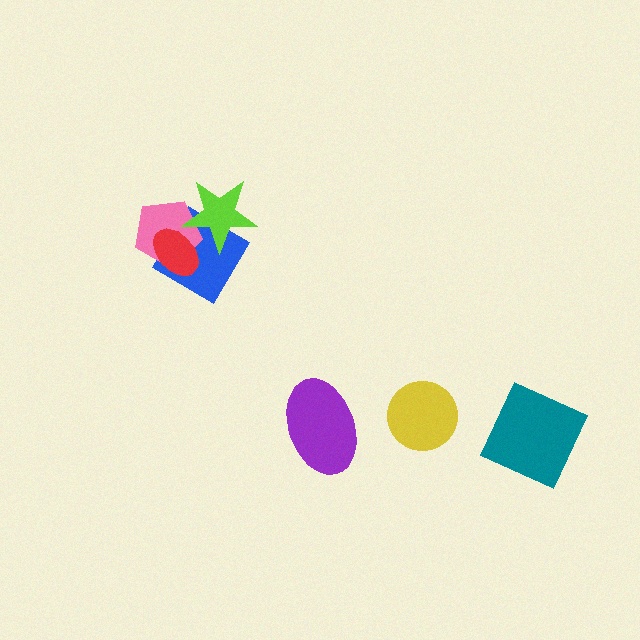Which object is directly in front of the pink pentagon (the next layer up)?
The lime star is directly in front of the pink pentagon.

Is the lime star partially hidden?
Yes, it is partially covered by another shape.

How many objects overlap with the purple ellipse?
0 objects overlap with the purple ellipse.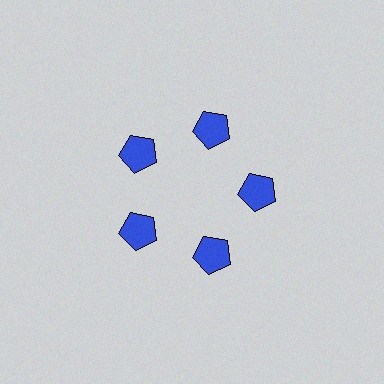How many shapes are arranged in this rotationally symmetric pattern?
There are 5 shapes, arranged in 5 groups of 1.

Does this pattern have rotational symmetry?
Yes, this pattern has 5-fold rotational symmetry. It looks the same after rotating 72 degrees around the center.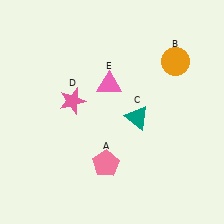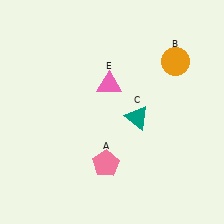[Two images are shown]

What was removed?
The pink star (D) was removed in Image 2.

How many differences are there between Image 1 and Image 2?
There is 1 difference between the two images.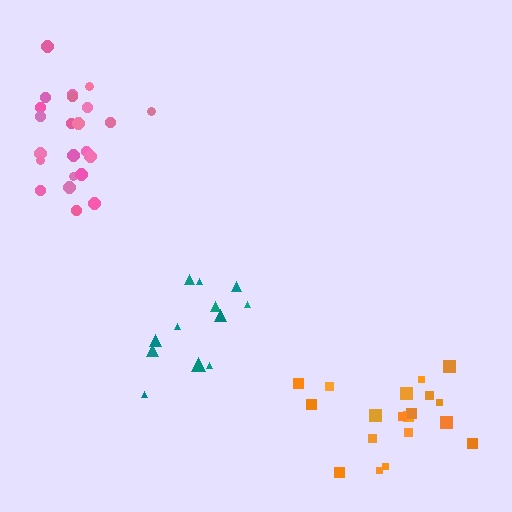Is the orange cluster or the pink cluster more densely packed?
Pink.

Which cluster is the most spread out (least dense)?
Teal.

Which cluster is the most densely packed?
Pink.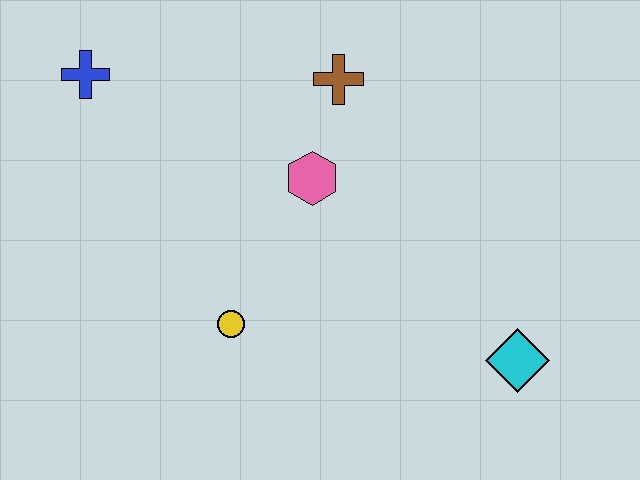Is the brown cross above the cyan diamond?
Yes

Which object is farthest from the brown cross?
The cyan diamond is farthest from the brown cross.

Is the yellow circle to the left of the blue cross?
No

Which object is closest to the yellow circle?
The pink hexagon is closest to the yellow circle.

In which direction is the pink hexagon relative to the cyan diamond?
The pink hexagon is to the left of the cyan diamond.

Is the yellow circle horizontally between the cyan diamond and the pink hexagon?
No